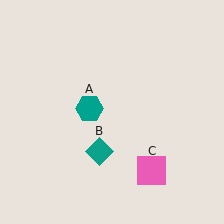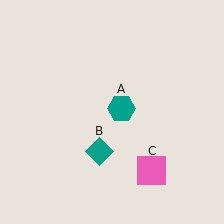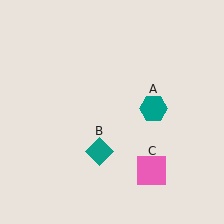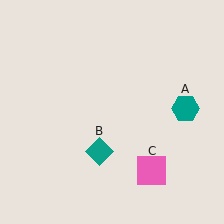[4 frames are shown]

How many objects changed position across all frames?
1 object changed position: teal hexagon (object A).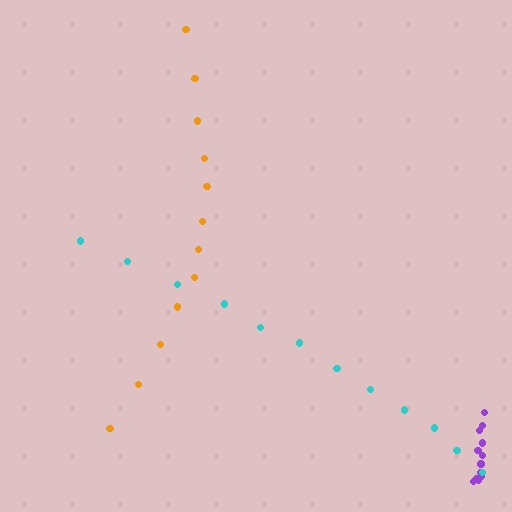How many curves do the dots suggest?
There are 3 distinct paths.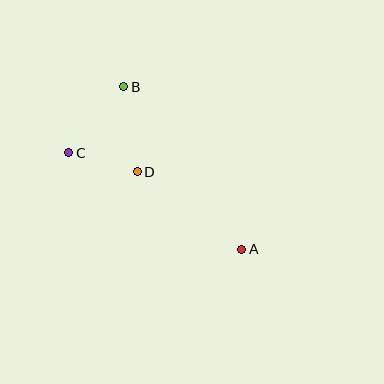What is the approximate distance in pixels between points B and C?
The distance between B and C is approximately 86 pixels.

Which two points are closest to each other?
Points C and D are closest to each other.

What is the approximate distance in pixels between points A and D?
The distance between A and D is approximately 130 pixels.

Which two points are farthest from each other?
Points A and B are farthest from each other.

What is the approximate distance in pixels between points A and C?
The distance between A and C is approximately 198 pixels.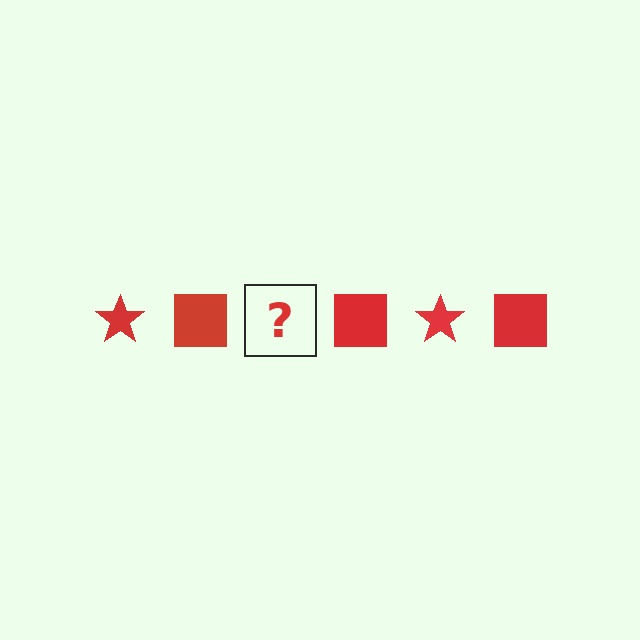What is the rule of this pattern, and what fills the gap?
The rule is that the pattern cycles through star, square shapes in red. The gap should be filled with a red star.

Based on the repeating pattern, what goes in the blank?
The blank should be a red star.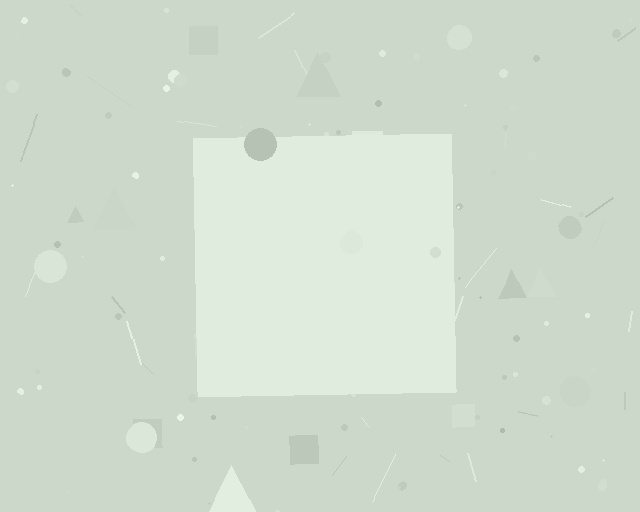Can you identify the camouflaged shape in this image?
The camouflaged shape is a square.